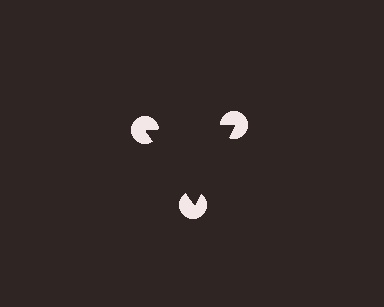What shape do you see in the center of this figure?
An illusory triangle — its edges are inferred from the aligned wedge cuts in the pac-man discs, not physically drawn.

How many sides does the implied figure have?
3 sides.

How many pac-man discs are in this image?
There are 3 — one at each vertex of the illusory triangle.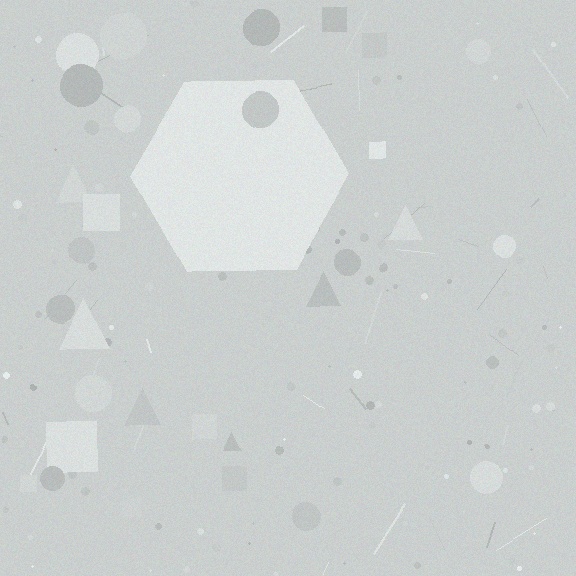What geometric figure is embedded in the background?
A hexagon is embedded in the background.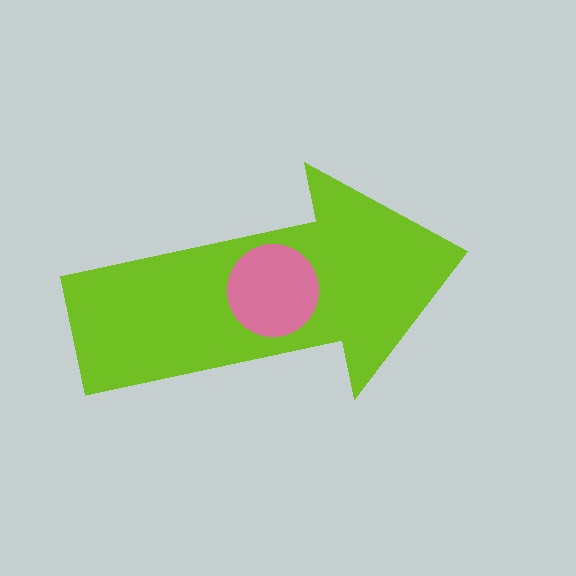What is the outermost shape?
The lime arrow.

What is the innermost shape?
The pink circle.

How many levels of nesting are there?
2.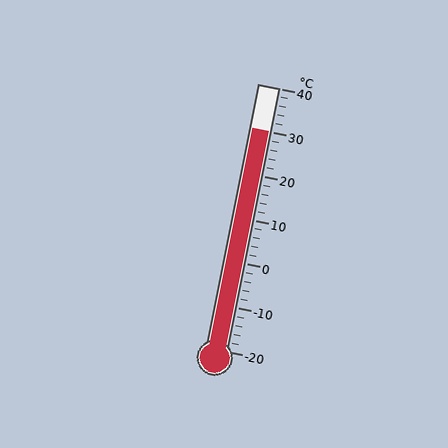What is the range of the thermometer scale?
The thermometer scale ranges from -20°C to 40°C.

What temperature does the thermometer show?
The thermometer shows approximately 30°C.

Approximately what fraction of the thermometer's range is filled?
The thermometer is filled to approximately 85% of its range.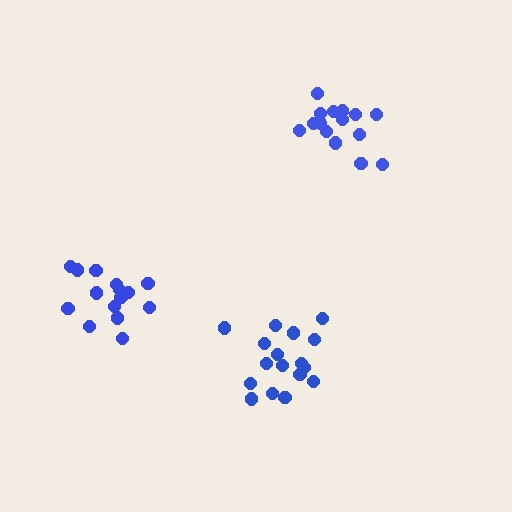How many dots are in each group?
Group 1: 17 dots, Group 2: 16 dots, Group 3: 15 dots (48 total).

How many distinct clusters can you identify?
There are 3 distinct clusters.